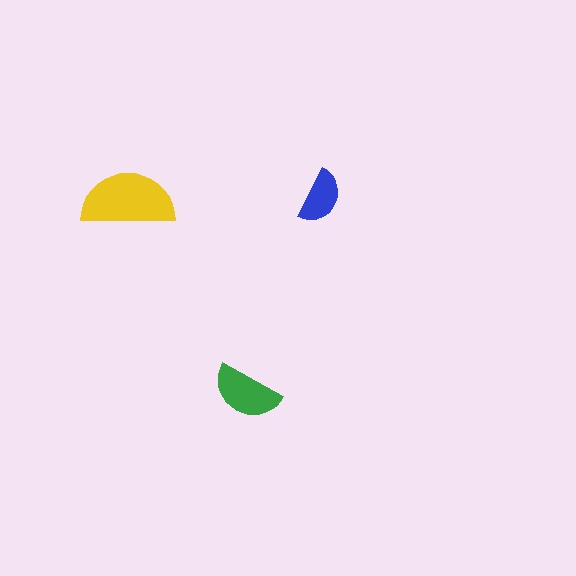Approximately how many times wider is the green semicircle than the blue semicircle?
About 1.5 times wider.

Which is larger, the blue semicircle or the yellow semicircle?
The yellow one.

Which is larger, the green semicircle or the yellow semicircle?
The yellow one.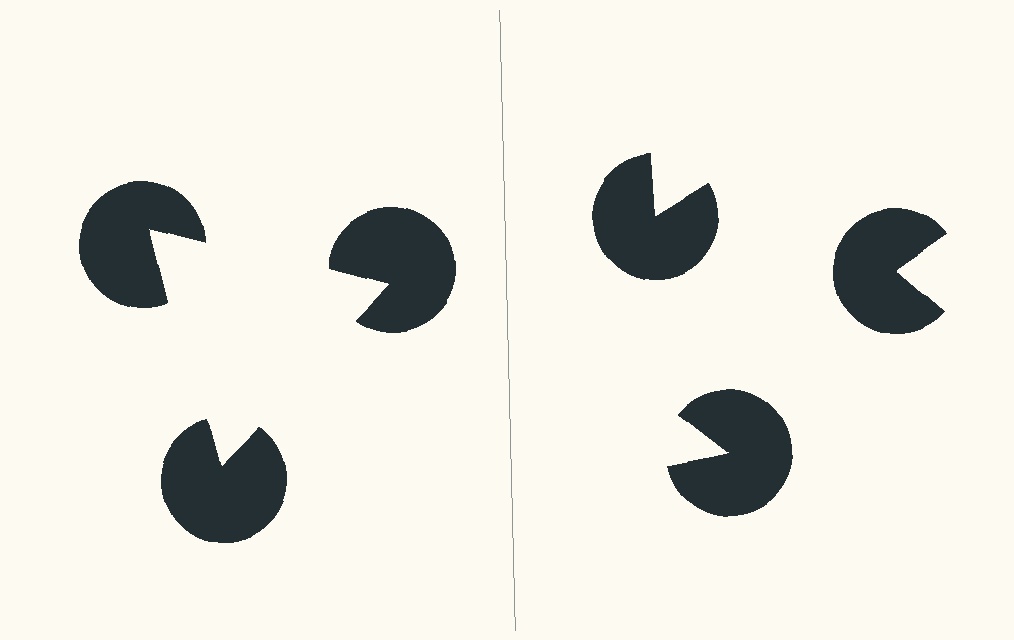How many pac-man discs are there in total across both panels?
6 — 3 on each side.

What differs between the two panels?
The pac-man discs are positioned identically on both sides; only the wedge orientations differ. On the left they align to a triangle; on the right they are misaligned.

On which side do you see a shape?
An illusory triangle appears on the left side. On the right side the wedge cuts are rotated, so no coherent shape forms.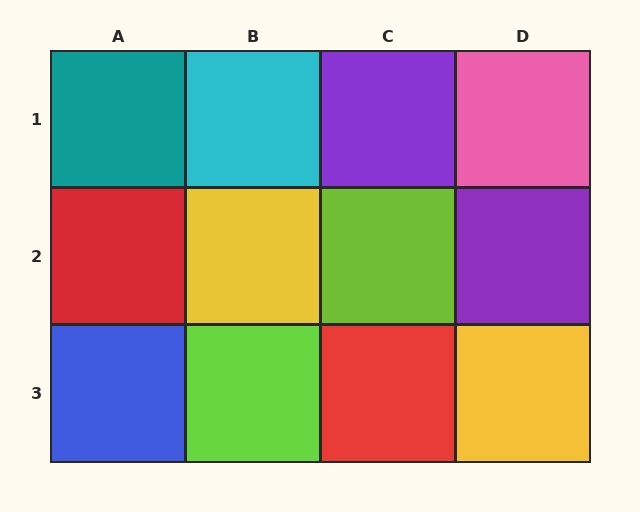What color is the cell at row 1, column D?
Pink.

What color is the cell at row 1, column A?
Teal.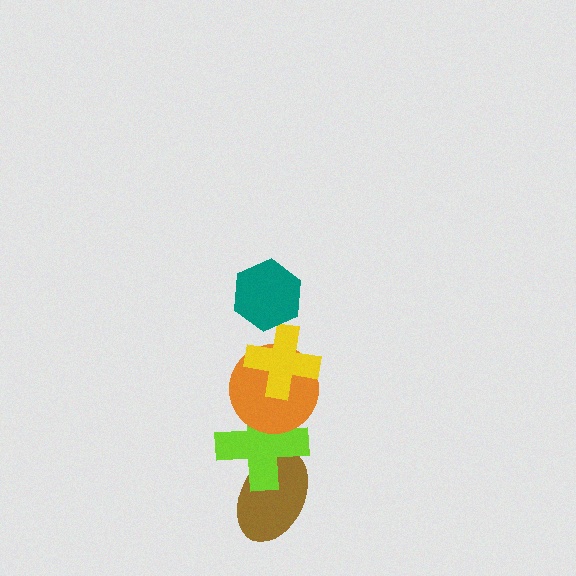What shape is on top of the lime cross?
The orange circle is on top of the lime cross.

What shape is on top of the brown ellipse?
The lime cross is on top of the brown ellipse.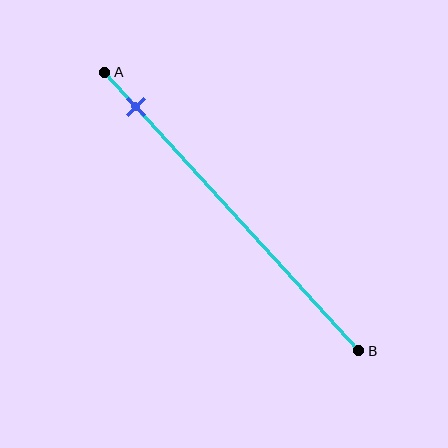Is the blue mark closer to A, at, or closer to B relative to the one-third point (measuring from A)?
The blue mark is closer to point A than the one-third point of segment AB.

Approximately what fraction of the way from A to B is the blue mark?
The blue mark is approximately 10% of the way from A to B.